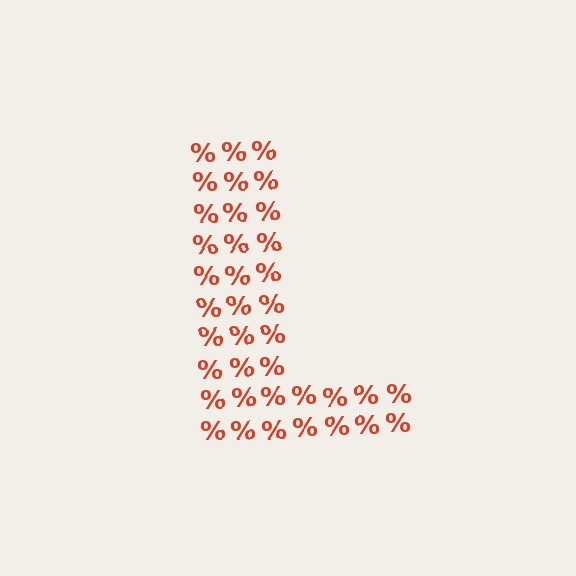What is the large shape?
The large shape is the letter L.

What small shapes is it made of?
It is made of small percent signs.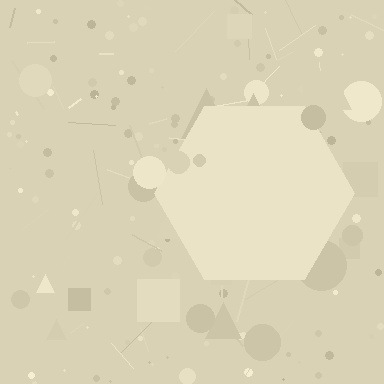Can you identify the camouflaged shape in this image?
The camouflaged shape is a hexagon.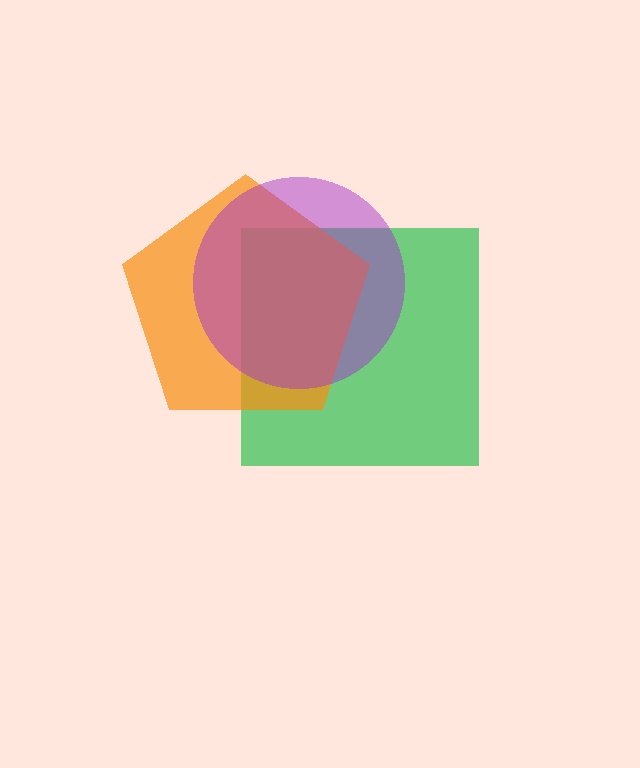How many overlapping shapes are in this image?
There are 3 overlapping shapes in the image.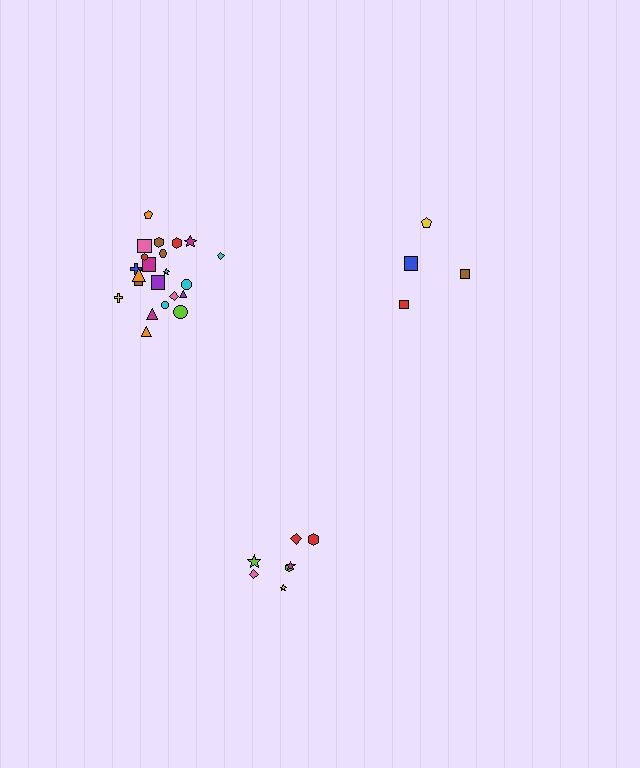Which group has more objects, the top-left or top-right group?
The top-left group.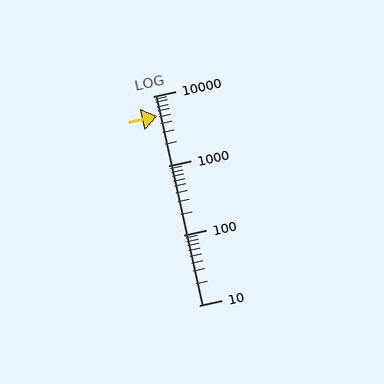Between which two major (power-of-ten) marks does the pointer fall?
The pointer is between 1000 and 10000.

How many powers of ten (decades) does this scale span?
The scale spans 3 decades, from 10 to 10000.